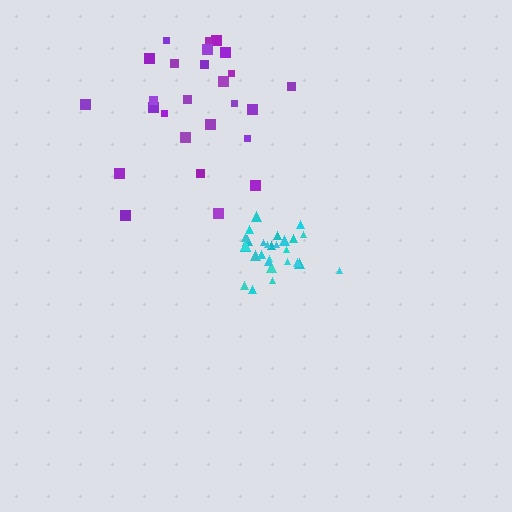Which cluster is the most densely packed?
Cyan.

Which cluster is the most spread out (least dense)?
Purple.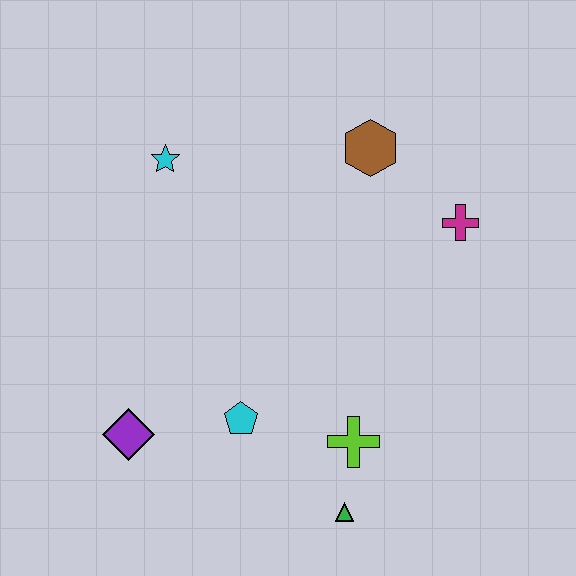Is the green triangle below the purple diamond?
Yes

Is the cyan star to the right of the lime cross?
No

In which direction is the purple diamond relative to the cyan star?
The purple diamond is below the cyan star.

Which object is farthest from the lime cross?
The cyan star is farthest from the lime cross.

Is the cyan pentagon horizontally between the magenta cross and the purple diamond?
Yes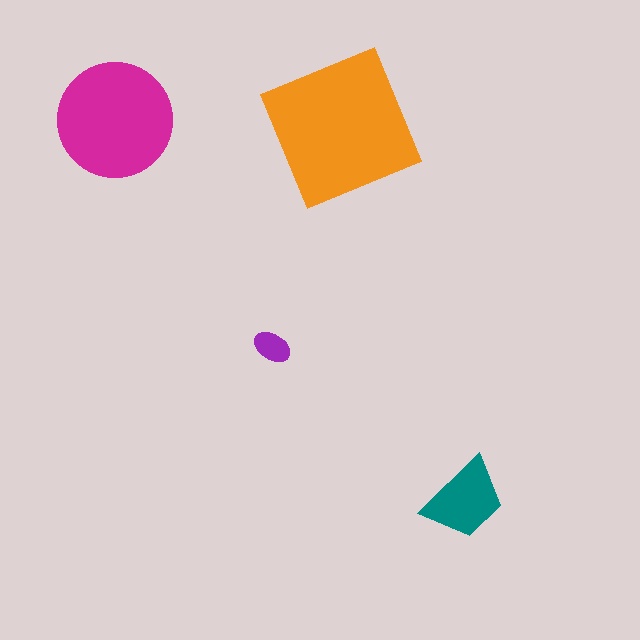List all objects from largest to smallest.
The orange square, the magenta circle, the teal trapezoid, the purple ellipse.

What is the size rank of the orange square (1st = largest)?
1st.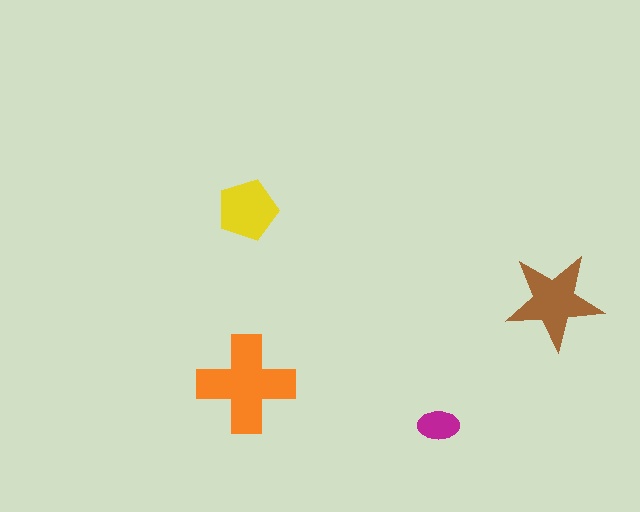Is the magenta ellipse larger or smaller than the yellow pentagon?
Smaller.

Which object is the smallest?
The magenta ellipse.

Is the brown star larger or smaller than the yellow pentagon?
Larger.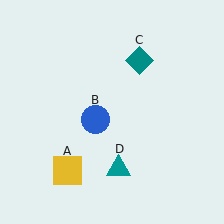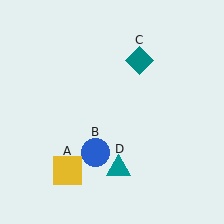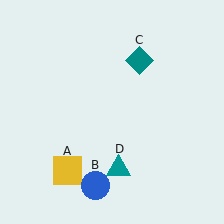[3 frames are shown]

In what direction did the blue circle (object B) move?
The blue circle (object B) moved down.